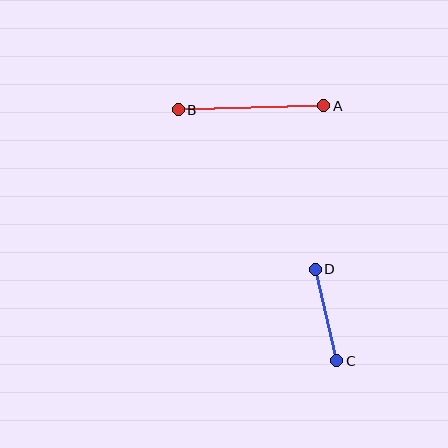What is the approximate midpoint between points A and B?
The midpoint is at approximately (251, 108) pixels.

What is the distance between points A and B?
The distance is approximately 145 pixels.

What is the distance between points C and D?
The distance is approximately 94 pixels.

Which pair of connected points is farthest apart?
Points A and B are farthest apart.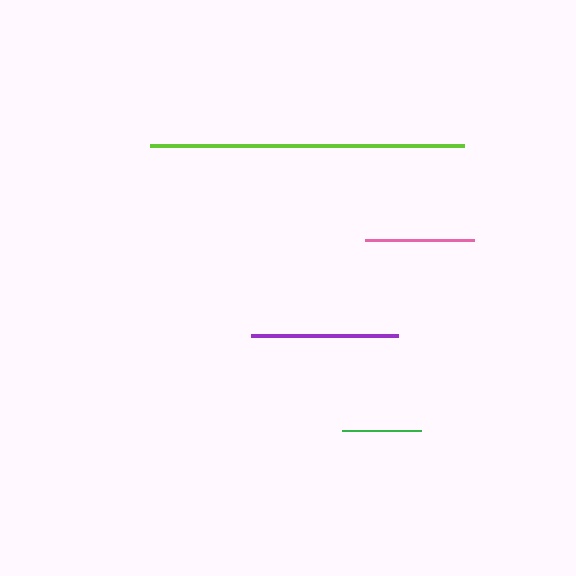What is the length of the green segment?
The green segment is approximately 79 pixels long.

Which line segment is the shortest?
The green line is the shortest at approximately 79 pixels.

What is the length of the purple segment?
The purple segment is approximately 146 pixels long.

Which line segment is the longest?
The lime line is the longest at approximately 314 pixels.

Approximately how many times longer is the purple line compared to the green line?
The purple line is approximately 1.8 times the length of the green line.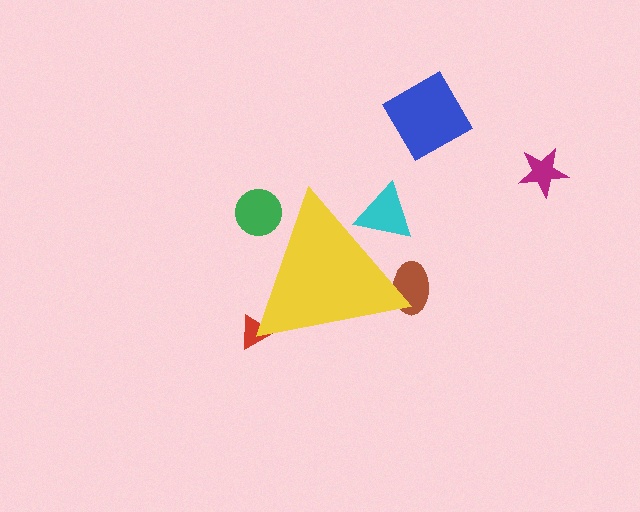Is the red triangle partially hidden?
Yes, the red triangle is partially hidden behind the yellow triangle.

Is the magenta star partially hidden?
No, the magenta star is fully visible.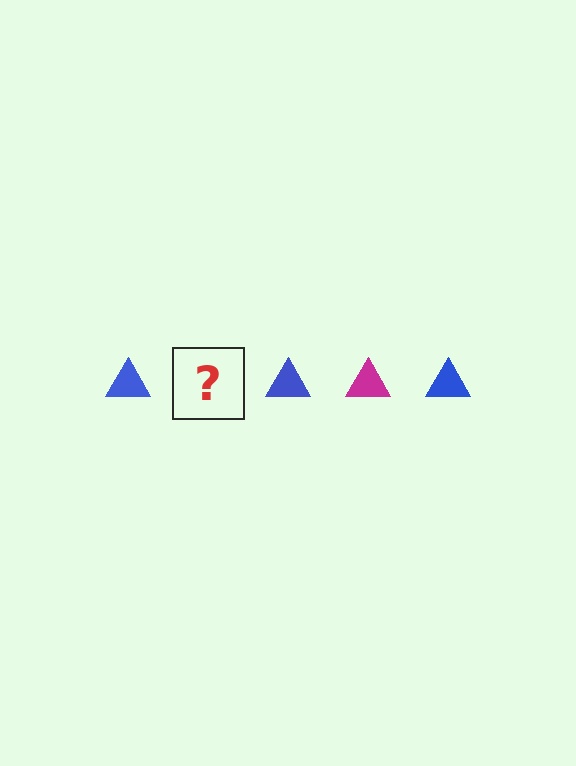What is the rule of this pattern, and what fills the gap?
The rule is that the pattern cycles through blue, magenta triangles. The gap should be filled with a magenta triangle.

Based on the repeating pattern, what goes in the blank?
The blank should be a magenta triangle.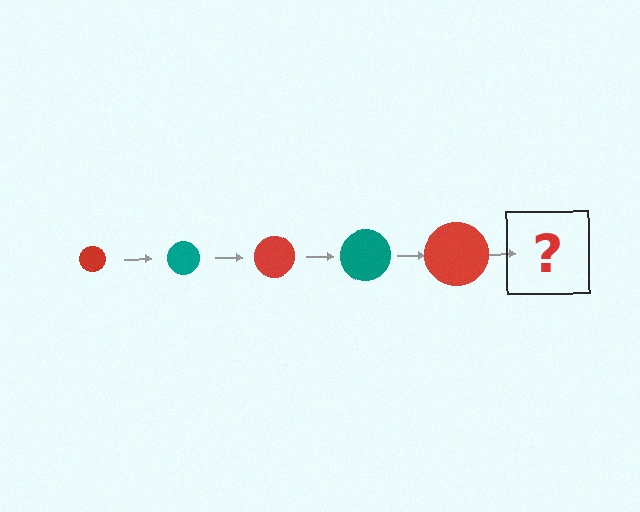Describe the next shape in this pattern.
It should be a teal circle, larger than the previous one.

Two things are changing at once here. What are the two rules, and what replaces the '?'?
The two rules are that the circle grows larger each step and the color cycles through red and teal. The '?' should be a teal circle, larger than the previous one.